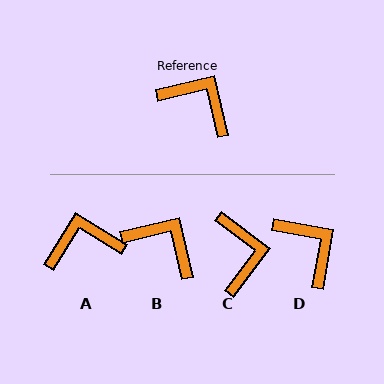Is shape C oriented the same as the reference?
No, it is off by about 50 degrees.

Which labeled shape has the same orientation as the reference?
B.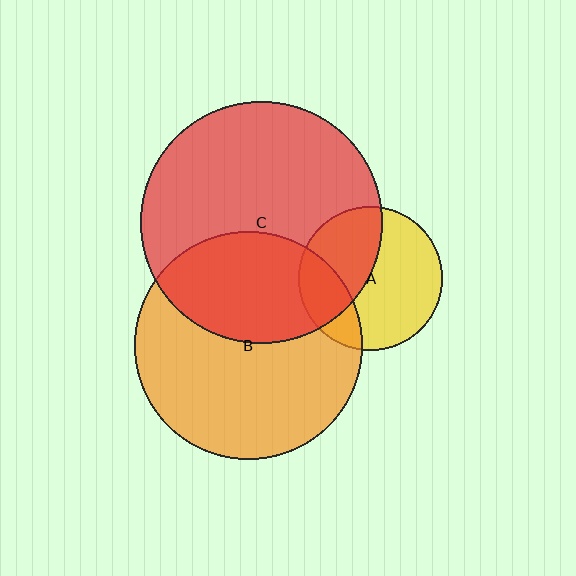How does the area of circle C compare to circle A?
Approximately 2.8 times.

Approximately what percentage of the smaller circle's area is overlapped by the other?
Approximately 25%.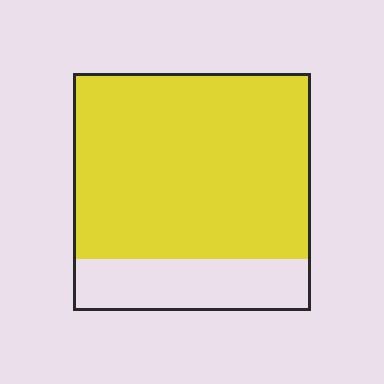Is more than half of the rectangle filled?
Yes.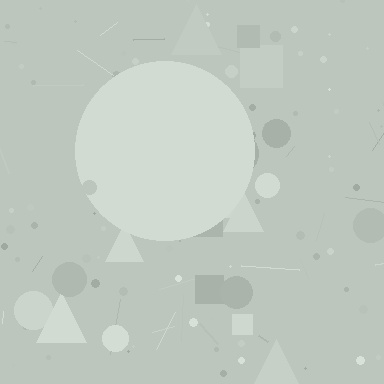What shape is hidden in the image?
A circle is hidden in the image.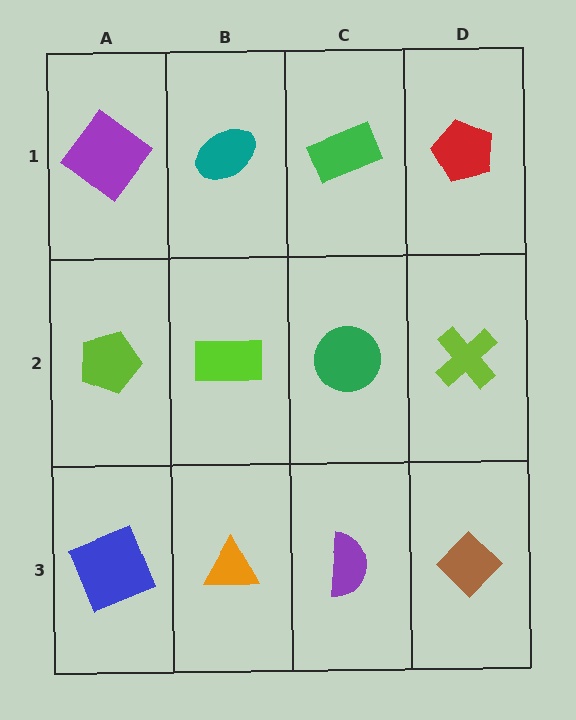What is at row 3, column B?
An orange triangle.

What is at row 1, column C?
A green rectangle.